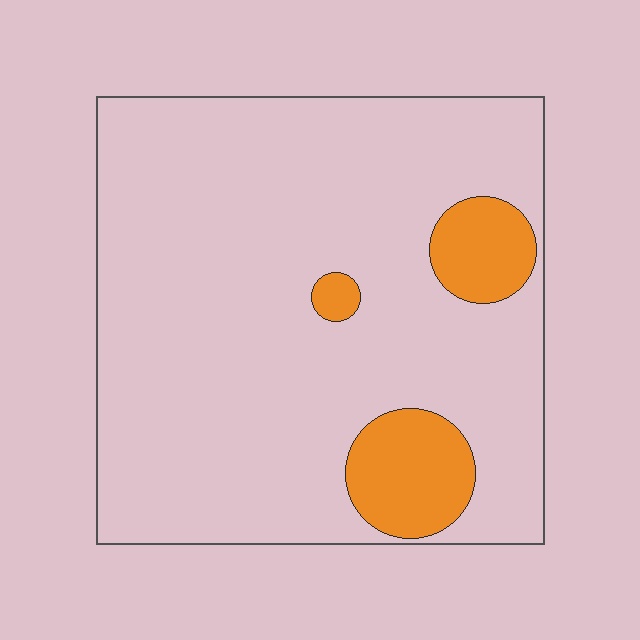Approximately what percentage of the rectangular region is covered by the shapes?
Approximately 10%.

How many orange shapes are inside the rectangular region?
3.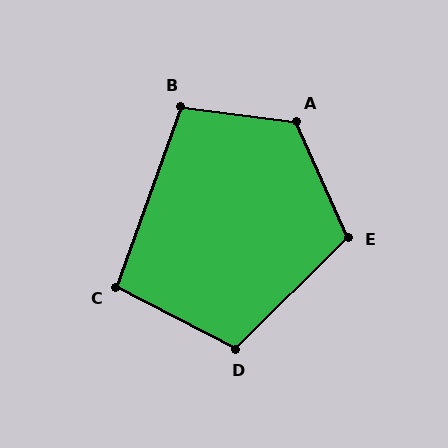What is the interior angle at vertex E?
Approximately 110 degrees (obtuse).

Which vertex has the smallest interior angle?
C, at approximately 98 degrees.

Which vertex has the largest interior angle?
A, at approximately 122 degrees.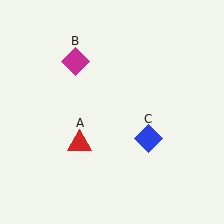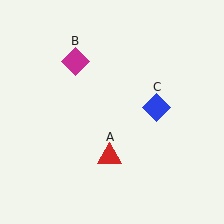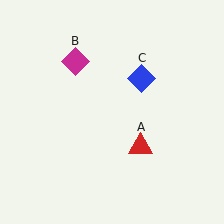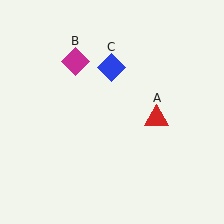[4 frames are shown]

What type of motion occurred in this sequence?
The red triangle (object A), blue diamond (object C) rotated counterclockwise around the center of the scene.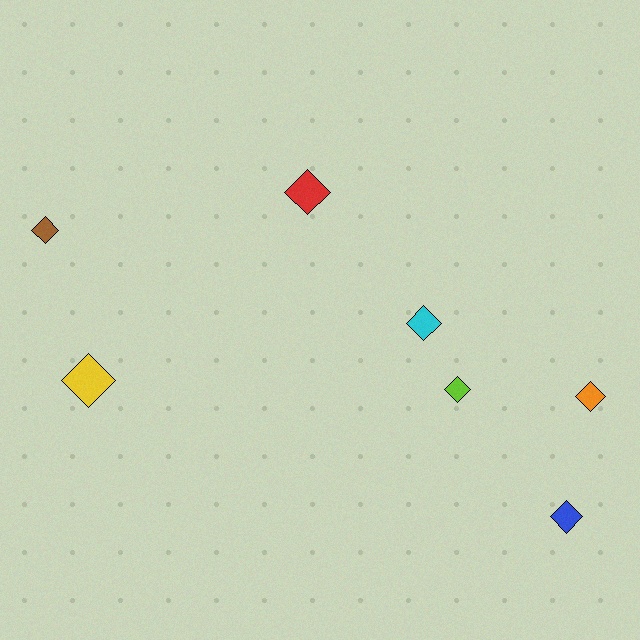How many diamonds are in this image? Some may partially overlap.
There are 7 diamonds.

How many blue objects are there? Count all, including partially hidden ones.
There is 1 blue object.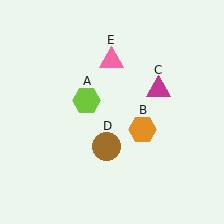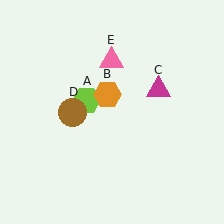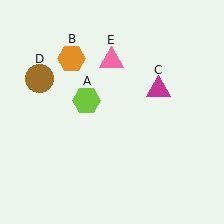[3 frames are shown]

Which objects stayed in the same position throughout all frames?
Lime hexagon (object A) and magenta triangle (object C) and pink triangle (object E) remained stationary.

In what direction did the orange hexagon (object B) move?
The orange hexagon (object B) moved up and to the left.